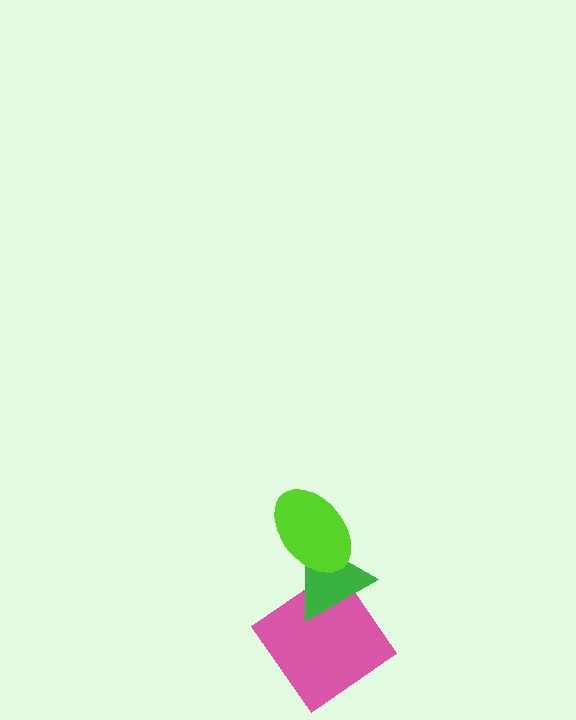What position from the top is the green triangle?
The green triangle is 2nd from the top.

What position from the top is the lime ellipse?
The lime ellipse is 1st from the top.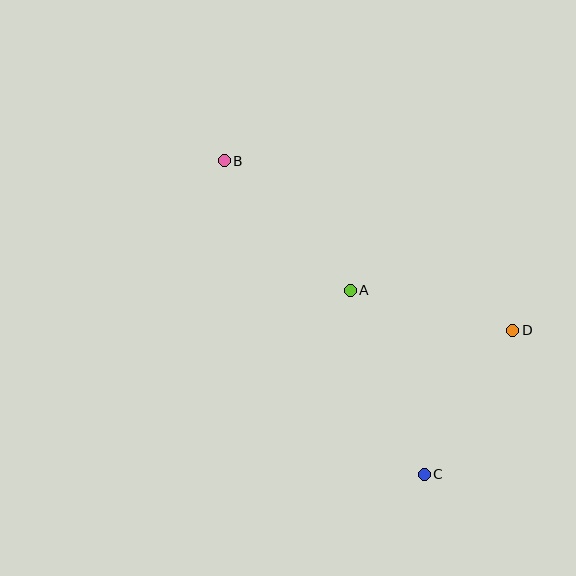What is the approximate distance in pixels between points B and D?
The distance between B and D is approximately 334 pixels.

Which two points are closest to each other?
Points A and D are closest to each other.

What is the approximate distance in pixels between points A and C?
The distance between A and C is approximately 198 pixels.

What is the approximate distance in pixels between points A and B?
The distance between A and B is approximately 180 pixels.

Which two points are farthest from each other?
Points B and C are farthest from each other.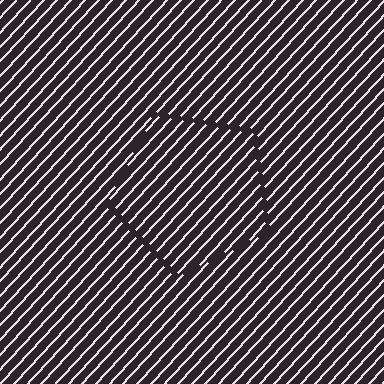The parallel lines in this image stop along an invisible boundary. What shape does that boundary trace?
An illusory pentagon. The interior of the shape contains the same grating, shifted by half a period — the contour is defined by the phase discontinuity where line-ends from the inner and outer gratings abut.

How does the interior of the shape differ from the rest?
The interior of the shape contains the same grating, shifted by half a period — the contour is defined by the phase discontinuity where line-ends from the inner and outer gratings abut.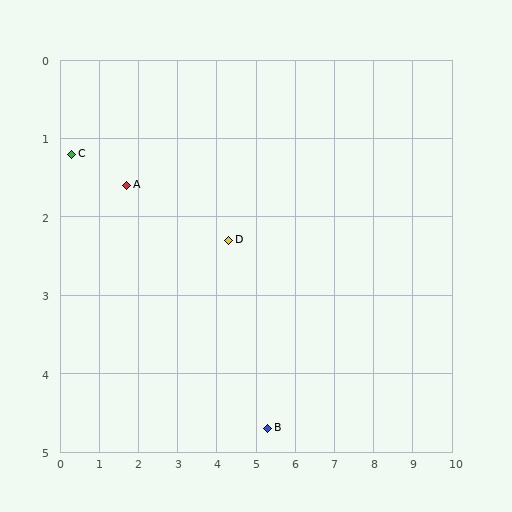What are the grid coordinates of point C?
Point C is at approximately (0.3, 1.2).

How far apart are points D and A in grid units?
Points D and A are about 2.7 grid units apart.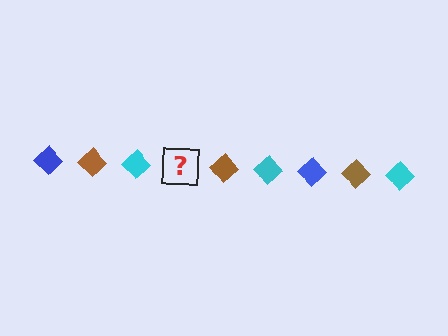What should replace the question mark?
The question mark should be replaced with a blue diamond.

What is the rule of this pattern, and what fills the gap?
The rule is that the pattern cycles through blue, brown, cyan diamonds. The gap should be filled with a blue diamond.